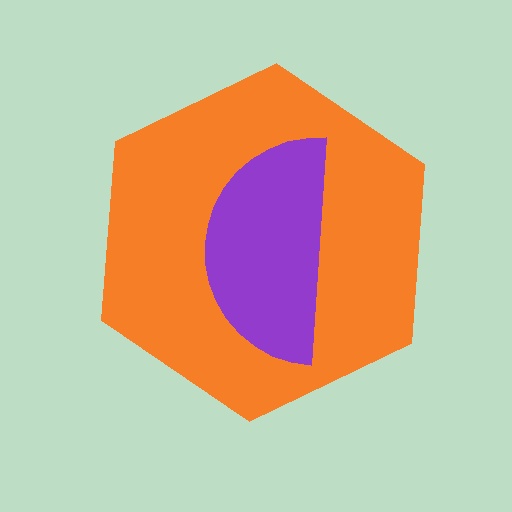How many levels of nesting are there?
2.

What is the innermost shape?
The purple semicircle.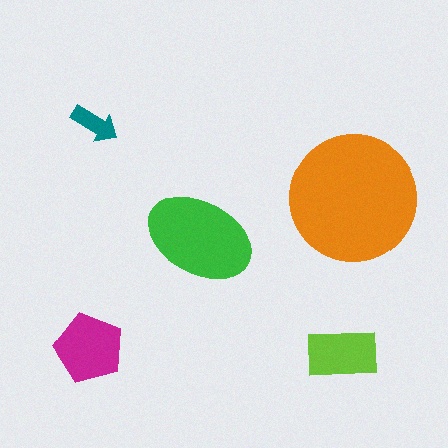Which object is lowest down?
The lime rectangle is bottommost.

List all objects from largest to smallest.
The orange circle, the green ellipse, the magenta pentagon, the lime rectangle, the teal arrow.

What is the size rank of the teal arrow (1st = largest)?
5th.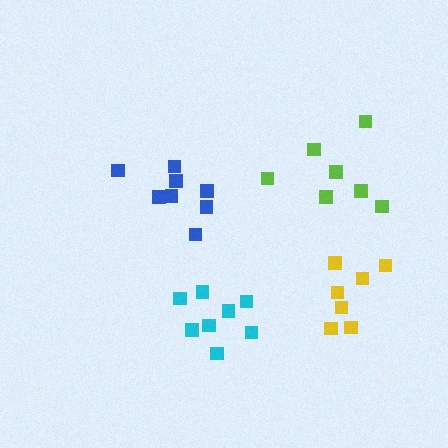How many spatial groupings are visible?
There are 4 spatial groupings.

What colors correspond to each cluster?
The clusters are colored: blue, cyan, lime, yellow.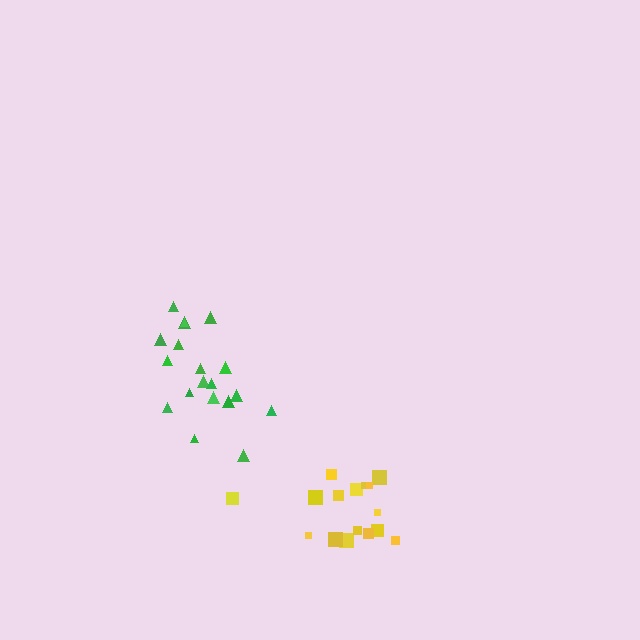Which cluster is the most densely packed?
Green.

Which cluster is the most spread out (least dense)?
Yellow.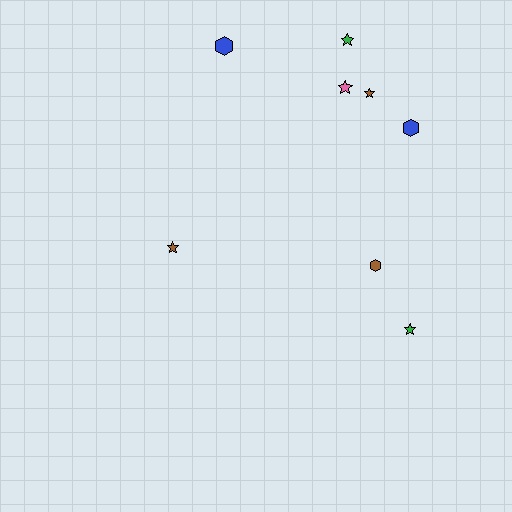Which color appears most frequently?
Brown, with 3 objects.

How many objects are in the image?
There are 8 objects.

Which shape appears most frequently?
Star, with 5 objects.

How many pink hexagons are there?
There are no pink hexagons.